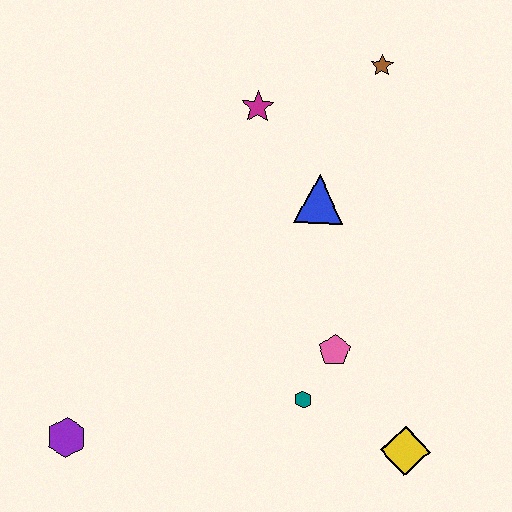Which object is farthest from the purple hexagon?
The brown star is farthest from the purple hexagon.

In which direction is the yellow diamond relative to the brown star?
The yellow diamond is below the brown star.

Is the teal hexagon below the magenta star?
Yes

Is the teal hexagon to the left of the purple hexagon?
No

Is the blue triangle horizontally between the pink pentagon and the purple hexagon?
Yes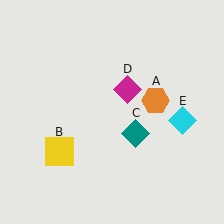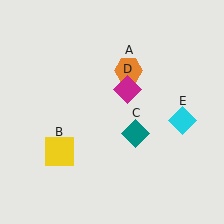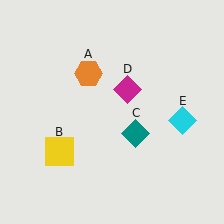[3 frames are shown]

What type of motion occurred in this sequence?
The orange hexagon (object A) rotated counterclockwise around the center of the scene.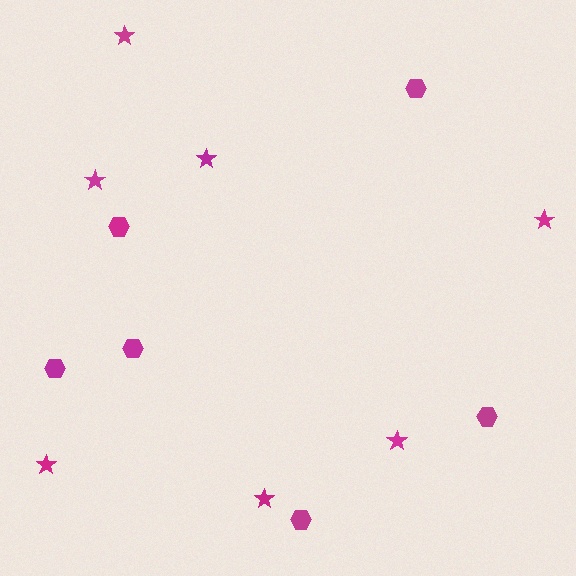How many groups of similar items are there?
There are 2 groups: one group of stars (7) and one group of hexagons (6).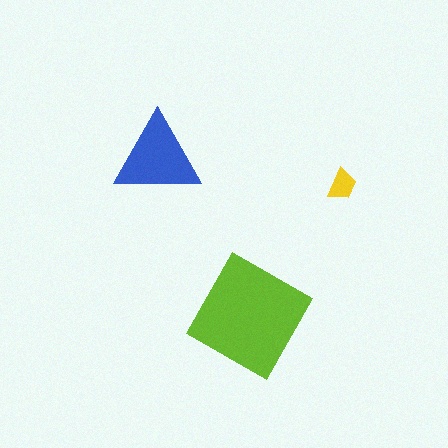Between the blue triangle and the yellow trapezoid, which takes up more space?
The blue triangle.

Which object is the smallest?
The yellow trapezoid.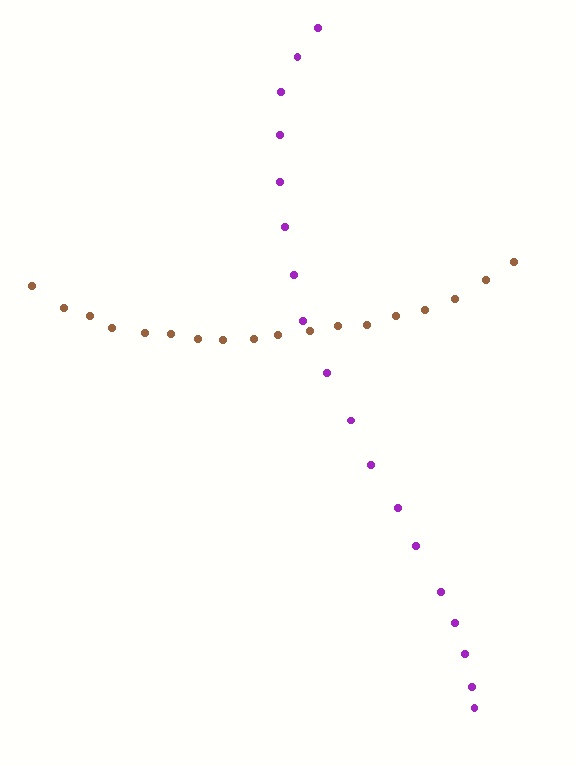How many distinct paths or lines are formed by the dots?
There are 2 distinct paths.